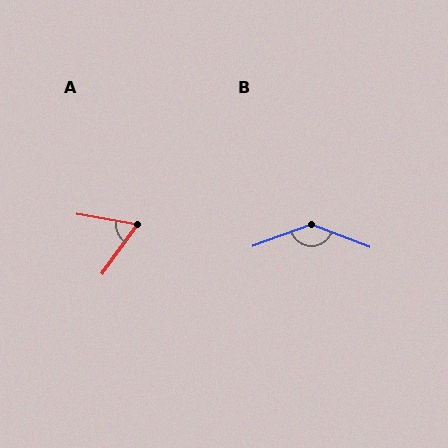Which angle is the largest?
B, at approximately 139 degrees.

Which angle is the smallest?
A, at approximately 64 degrees.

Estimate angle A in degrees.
Approximately 64 degrees.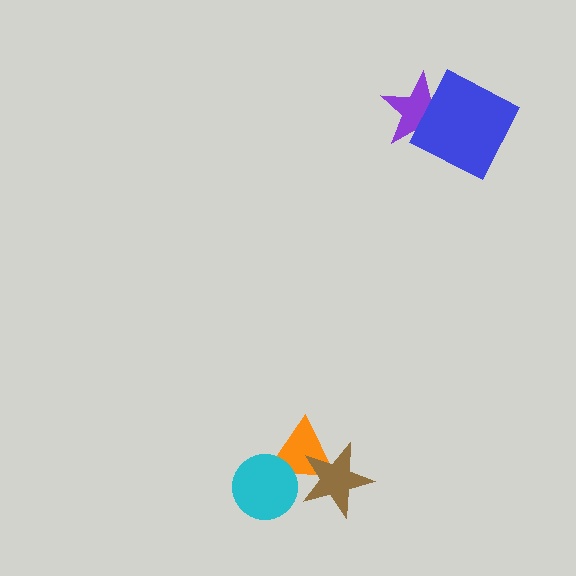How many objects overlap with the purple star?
1 object overlaps with the purple star.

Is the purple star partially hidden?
Yes, it is partially covered by another shape.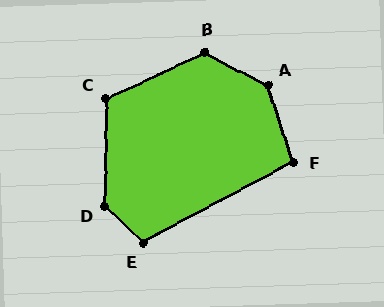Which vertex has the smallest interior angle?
F, at approximately 100 degrees.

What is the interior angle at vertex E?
Approximately 108 degrees (obtuse).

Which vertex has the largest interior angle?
A, at approximately 136 degrees.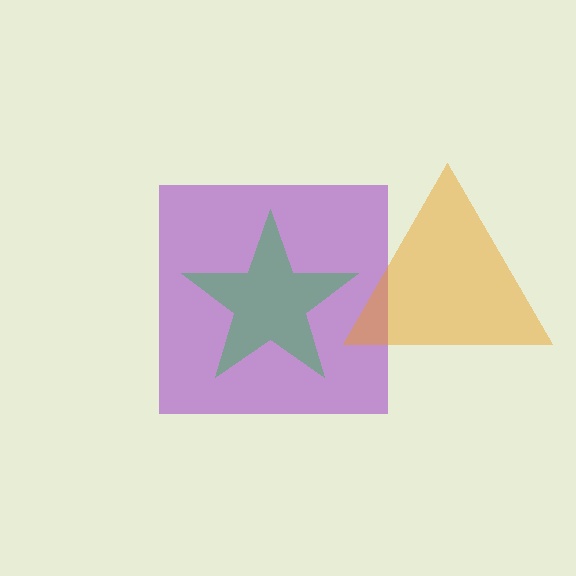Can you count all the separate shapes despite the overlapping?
Yes, there are 3 separate shapes.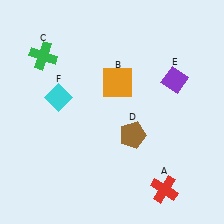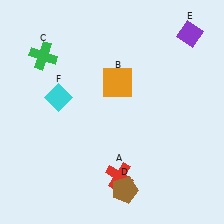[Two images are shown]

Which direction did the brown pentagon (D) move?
The brown pentagon (D) moved down.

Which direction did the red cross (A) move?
The red cross (A) moved left.